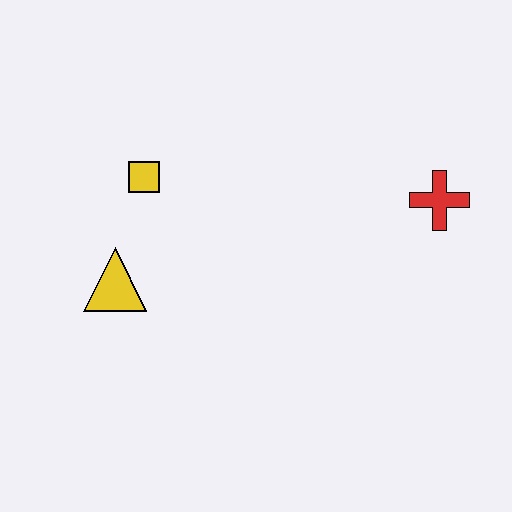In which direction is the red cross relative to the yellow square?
The red cross is to the right of the yellow square.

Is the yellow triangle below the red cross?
Yes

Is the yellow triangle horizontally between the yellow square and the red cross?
No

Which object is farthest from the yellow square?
The red cross is farthest from the yellow square.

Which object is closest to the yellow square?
The yellow triangle is closest to the yellow square.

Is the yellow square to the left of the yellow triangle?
No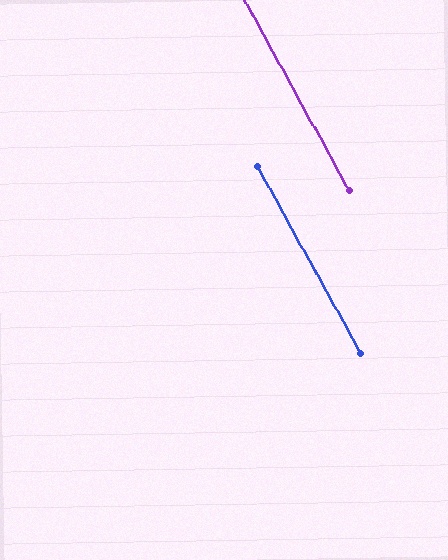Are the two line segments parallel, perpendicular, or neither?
Parallel — their directions differ by only 0.1°.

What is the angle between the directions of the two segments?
Approximately 0 degrees.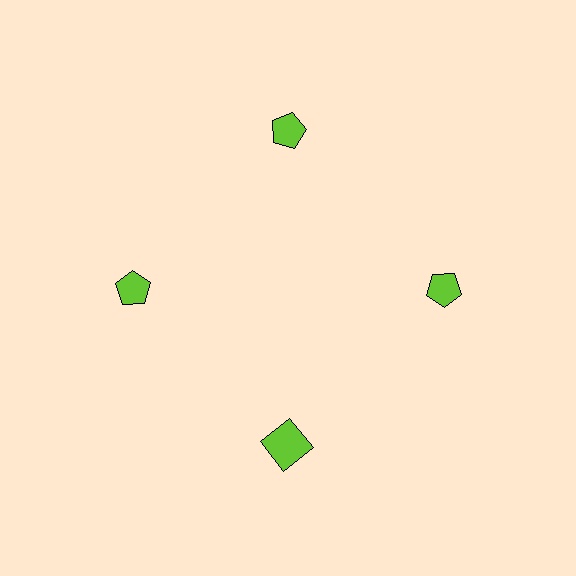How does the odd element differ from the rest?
It has a different shape: square instead of pentagon.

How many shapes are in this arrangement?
There are 4 shapes arranged in a ring pattern.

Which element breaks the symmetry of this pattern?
The lime square at roughly the 6 o'clock position breaks the symmetry. All other shapes are lime pentagons.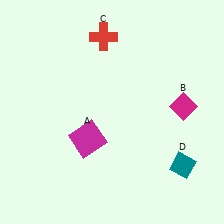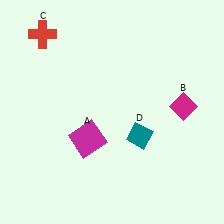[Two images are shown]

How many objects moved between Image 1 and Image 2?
2 objects moved between the two images.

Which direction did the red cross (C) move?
The red cross (C) moved left.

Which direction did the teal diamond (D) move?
The teal diamond (D) moved left.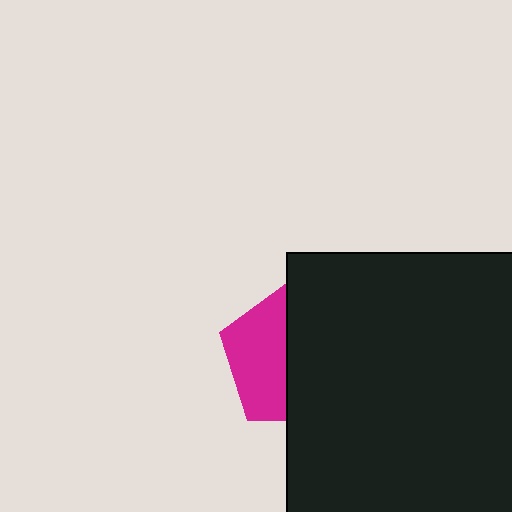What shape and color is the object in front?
The object in front is a black square.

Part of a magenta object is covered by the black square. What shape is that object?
It is a pentagon.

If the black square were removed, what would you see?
You would see the complete magenta pentagon.